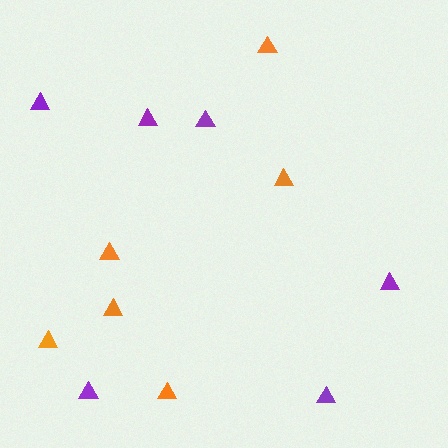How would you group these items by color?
There are 2 groups: one group of purple triangles (6) and one group of orange triangles (6).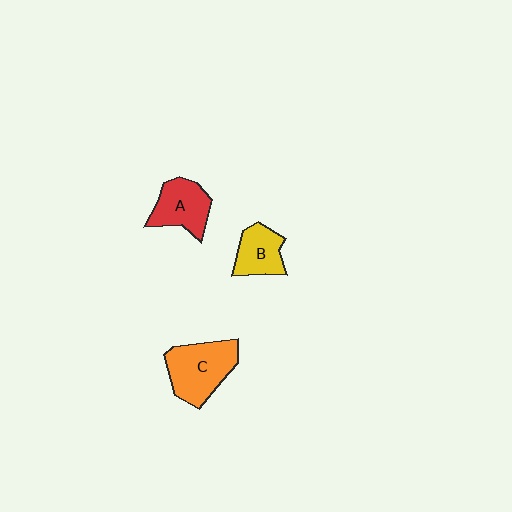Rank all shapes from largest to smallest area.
From largest to smallest: C (orange), A (red), B (yellow).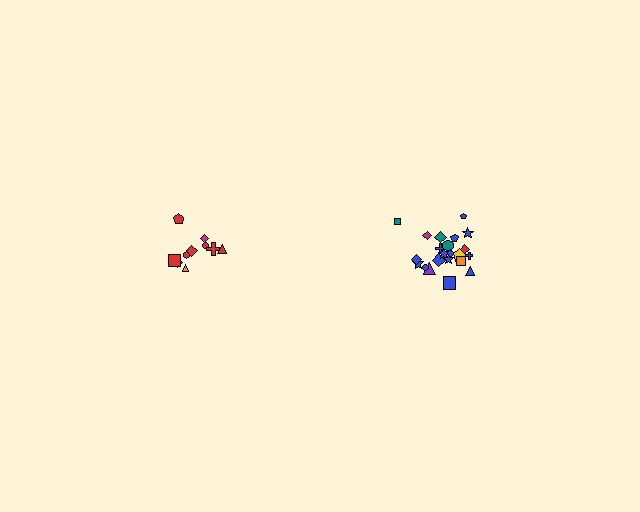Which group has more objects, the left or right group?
The right group.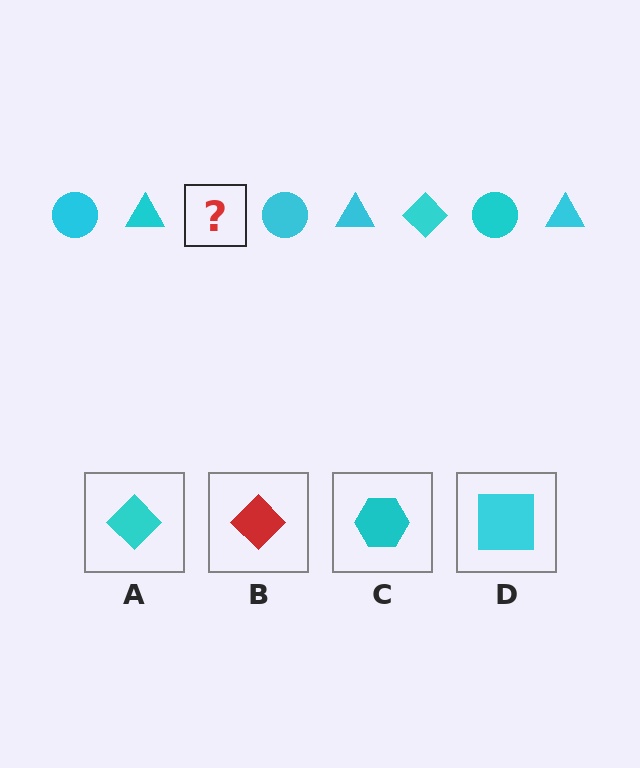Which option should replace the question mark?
Option A.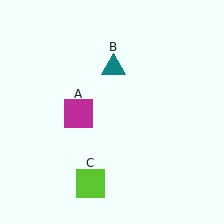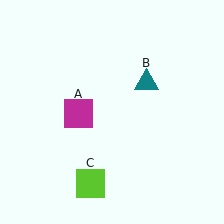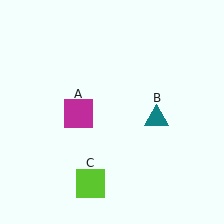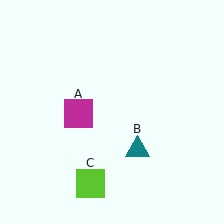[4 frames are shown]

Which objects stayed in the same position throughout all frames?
Magenta square (object A) and lime square (object C) remained stationary.